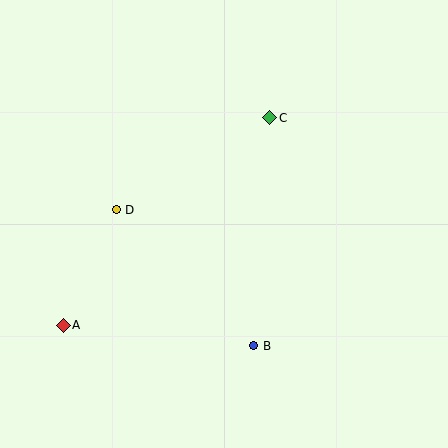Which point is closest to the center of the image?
Point D at (116, 210) is closest to the center.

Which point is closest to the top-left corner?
Point D is closest to the top-left corner.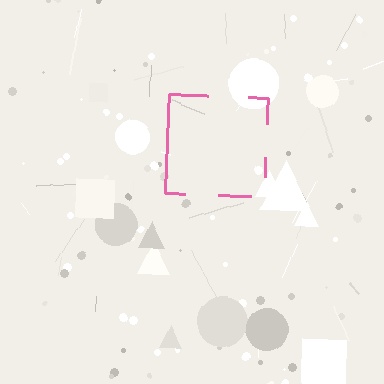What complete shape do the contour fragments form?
The contour fragments form a square.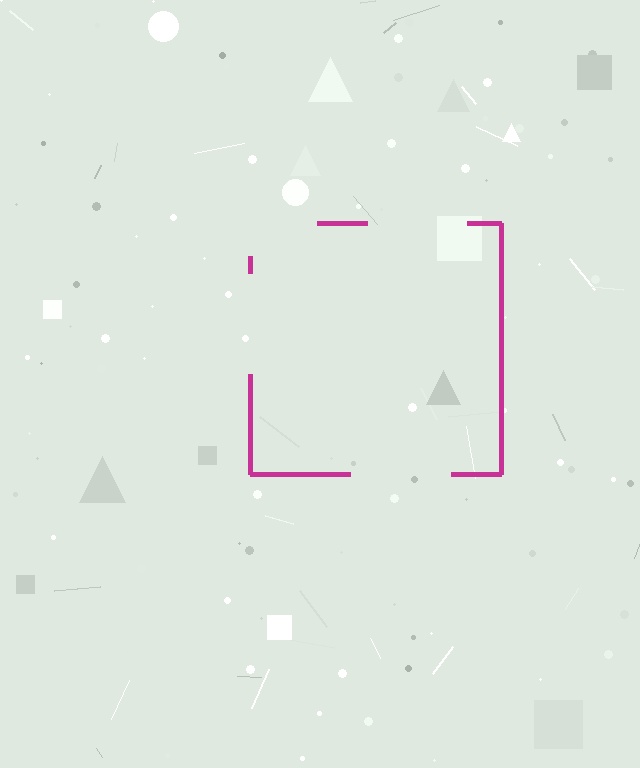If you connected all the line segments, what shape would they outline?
They would outline a square.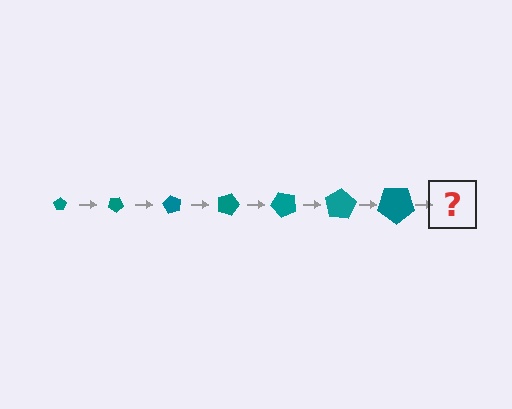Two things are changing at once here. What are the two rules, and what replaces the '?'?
The two rules are that the pentagon grows larger each step and it rotates 30 degrees each step. The '?' should be a pentagon, larger than the previous one and rotated 210 degrees from the start.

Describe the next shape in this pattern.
It should be a pentagon, larger than the previous one and rotated 210 degrees from the start.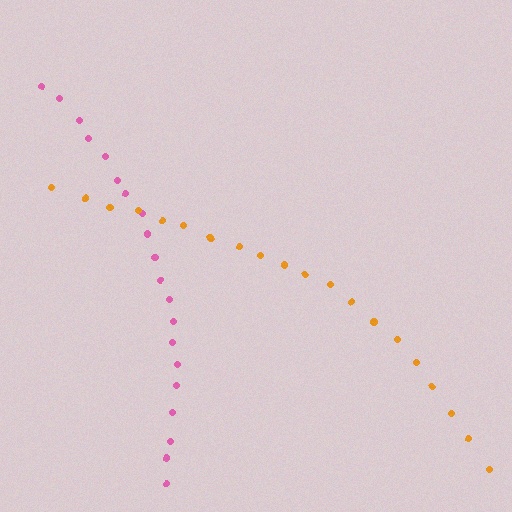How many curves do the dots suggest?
There are 2 distinct paths.